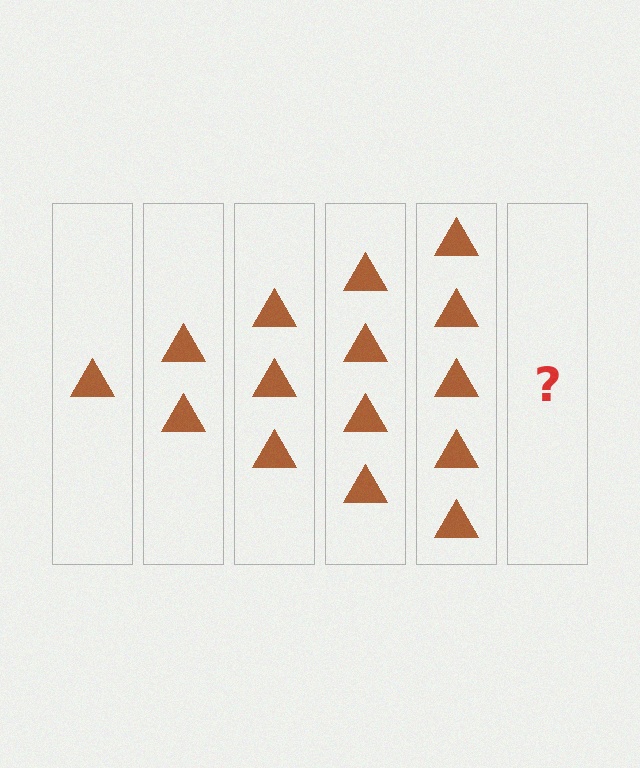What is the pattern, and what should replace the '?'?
The pattern is that each step adds one more triangle. The '?' should be 6 triangles.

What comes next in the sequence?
The next element should be 6 triangles.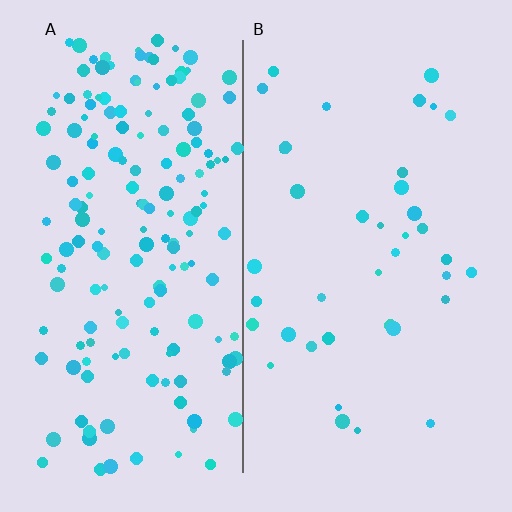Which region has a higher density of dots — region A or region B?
A (the left).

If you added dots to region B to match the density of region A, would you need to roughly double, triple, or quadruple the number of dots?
Approximately quadruple.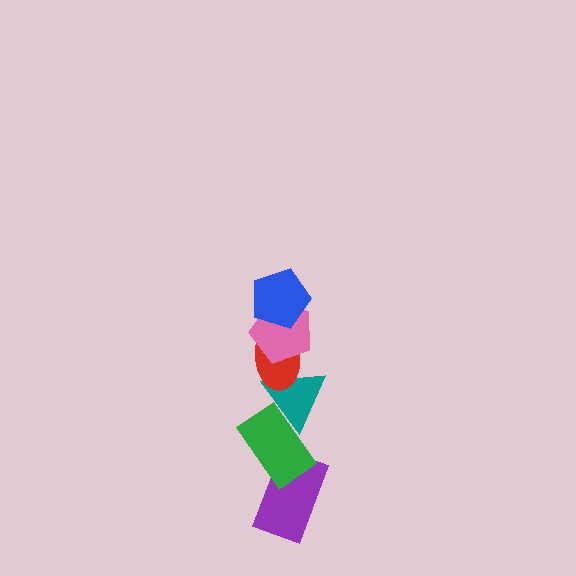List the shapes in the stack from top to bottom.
From top to bottom: the blue pentagon, the pink pentagon, the red ellipse, the teal triangle, the green rectangle, the purple rectangle.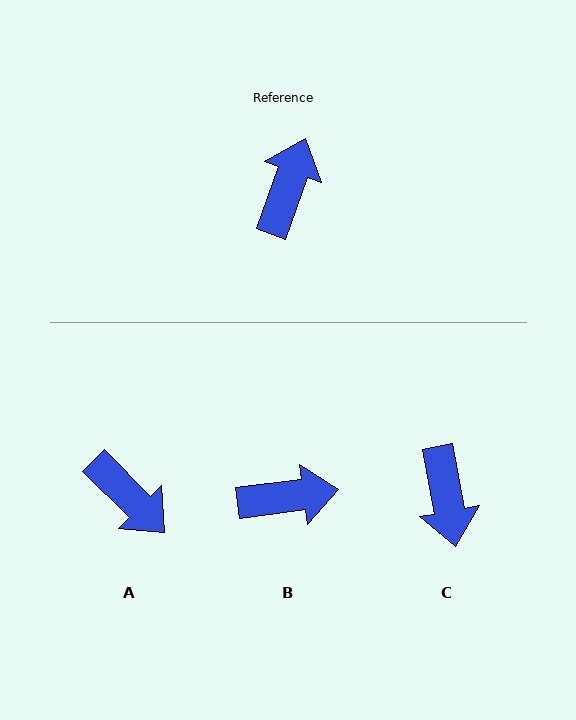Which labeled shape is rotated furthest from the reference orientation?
C, about 150 degrees away.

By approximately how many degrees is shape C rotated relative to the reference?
Approximately 150 degrees clockwise.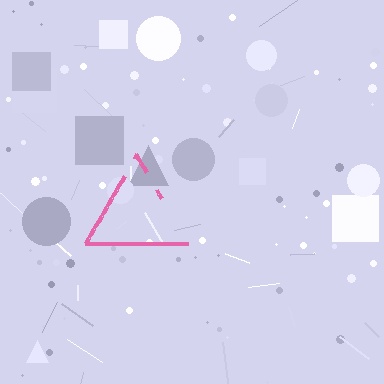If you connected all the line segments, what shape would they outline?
They would outline a triangle.